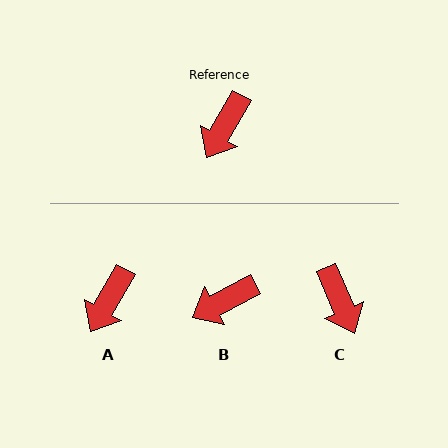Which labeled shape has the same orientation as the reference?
A.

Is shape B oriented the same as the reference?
No, it is off by about 32 degrees.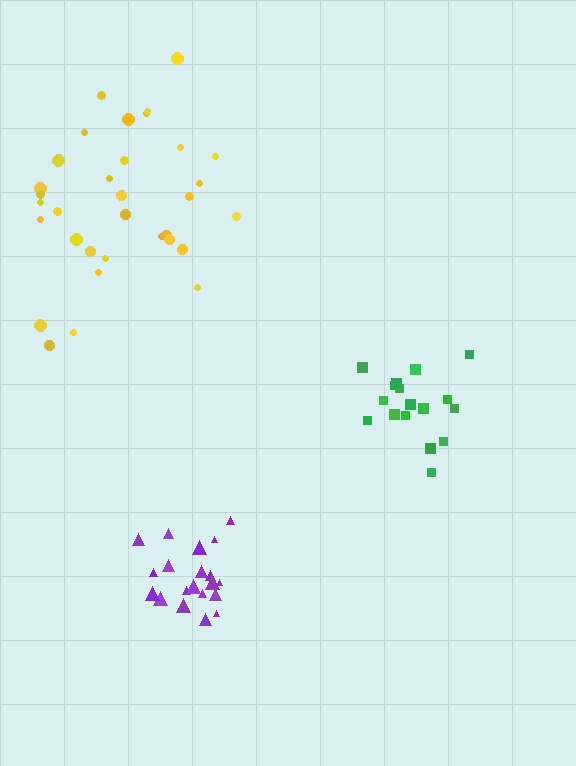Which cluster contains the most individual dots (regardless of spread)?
Yellow (33).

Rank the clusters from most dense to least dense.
purple, green, yellow.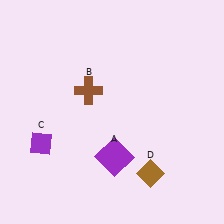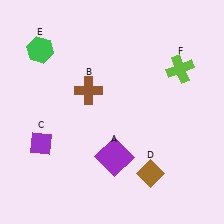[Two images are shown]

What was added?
A green hexagon (E), a lime cross (F) were added in Image 2.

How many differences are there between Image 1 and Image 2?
There are 2 differences between the two images.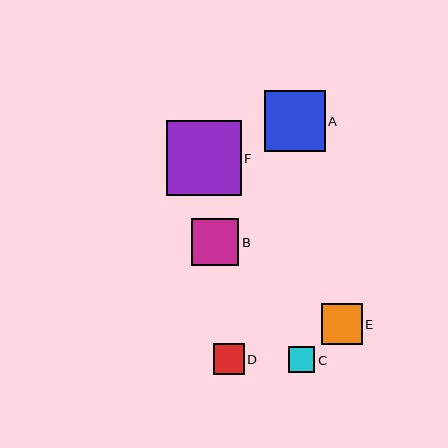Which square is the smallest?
Square C is the smallest with a size of approximately 26 pixels.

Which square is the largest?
Square F is the largest with a size of approximately 75 pixels.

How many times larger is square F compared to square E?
Square F is approximately 1.8 times the size of square E.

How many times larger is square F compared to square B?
Square F is approximately 1.6 times the size of square B.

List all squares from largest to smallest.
From largest to smallest: F, A, B, E, D, C.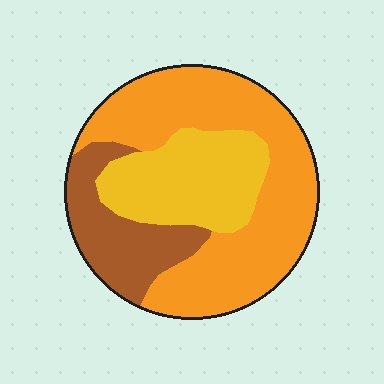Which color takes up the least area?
Brown, at roughly 20%.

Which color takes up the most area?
Orange, at roughly 55%.